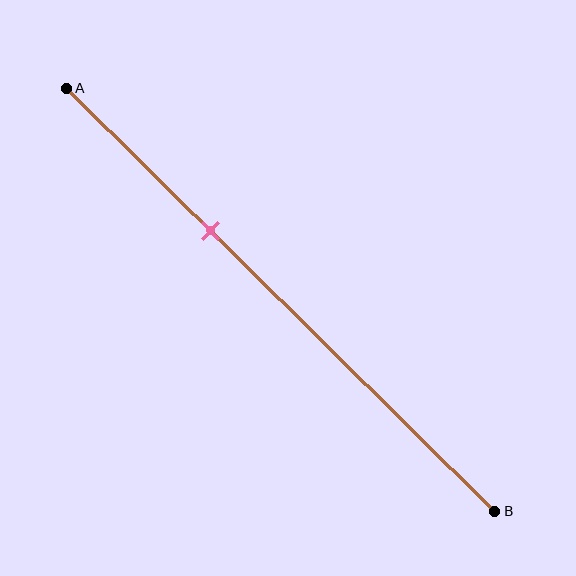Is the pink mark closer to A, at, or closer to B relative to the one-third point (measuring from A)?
The pink mark is approximately at the one-third point of segment AB.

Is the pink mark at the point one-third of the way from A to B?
Yes, the mark is approximately at the one-third point.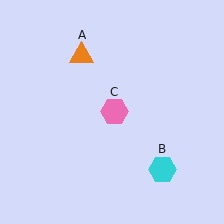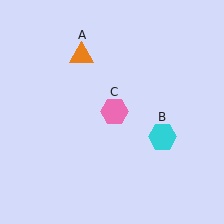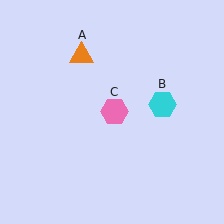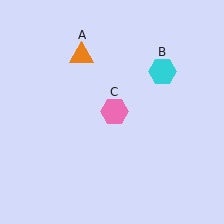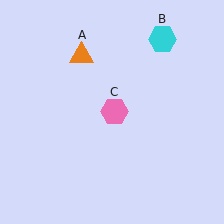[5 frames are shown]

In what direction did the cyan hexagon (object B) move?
The cyan hexagon (object B) moved up.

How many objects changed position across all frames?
1 object changed position: cyan hexagon (object B).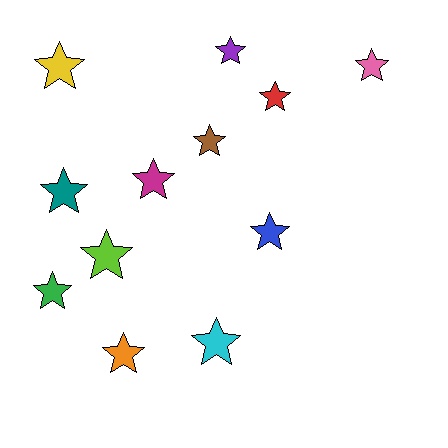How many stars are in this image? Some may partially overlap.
There are 12 stars.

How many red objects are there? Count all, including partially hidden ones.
There is 1 red object.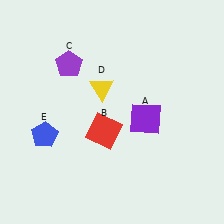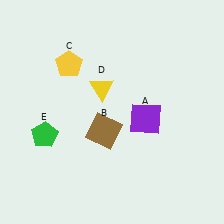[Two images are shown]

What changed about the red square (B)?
In Image 1, B is red. In Image 2, it changed to brown.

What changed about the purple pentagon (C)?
In Image 1, C is purple. In Image 2, it changed to yellow.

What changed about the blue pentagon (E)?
In Image 1, E is blue. In Image 2, it changed to green.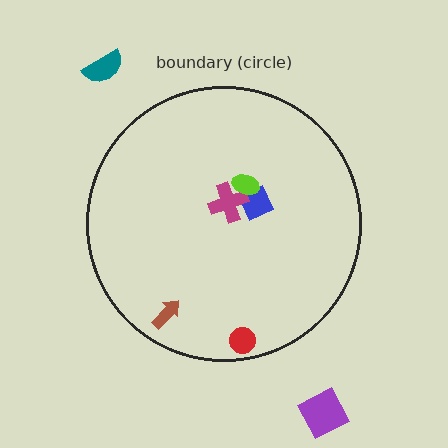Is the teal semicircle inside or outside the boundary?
Outside.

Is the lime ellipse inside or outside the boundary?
Inside.